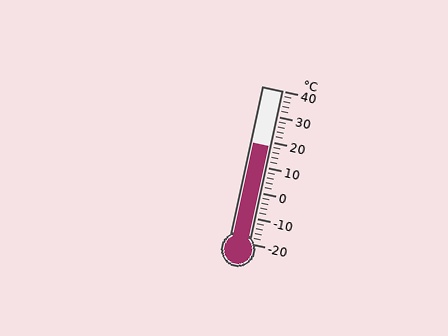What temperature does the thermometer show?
The thermometer shows approximately 18°C.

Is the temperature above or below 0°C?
The temperature is above 0°C.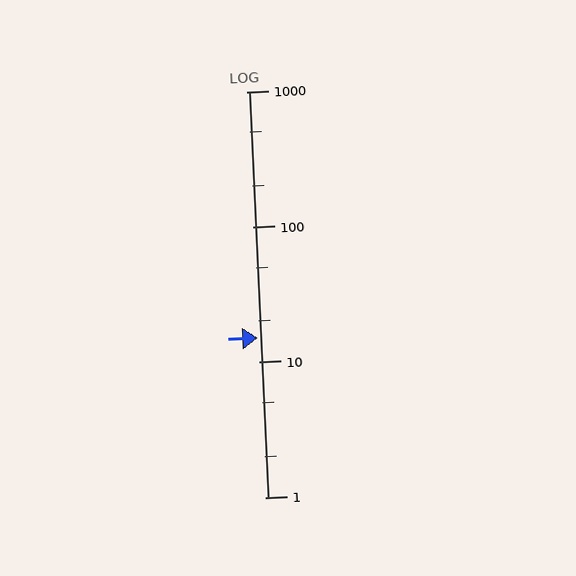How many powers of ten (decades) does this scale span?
The scale spans 3 decades, from 1 to 1000.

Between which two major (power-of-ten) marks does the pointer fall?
The pointer is between 10 and 100.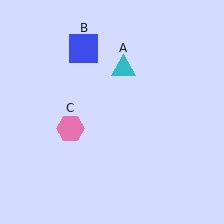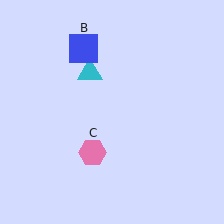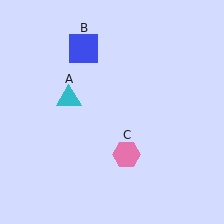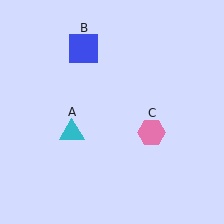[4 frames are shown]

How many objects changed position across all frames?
2 objects changed position: cyan triangle (object A), pink hexagon (object C).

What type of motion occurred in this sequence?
The cyan triangle (object A), pink hexagon (object C) rotated counterclockwise around the center of the scene.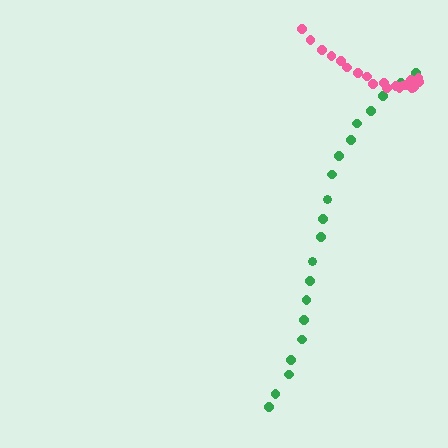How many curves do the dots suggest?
There are 2 distinct paths.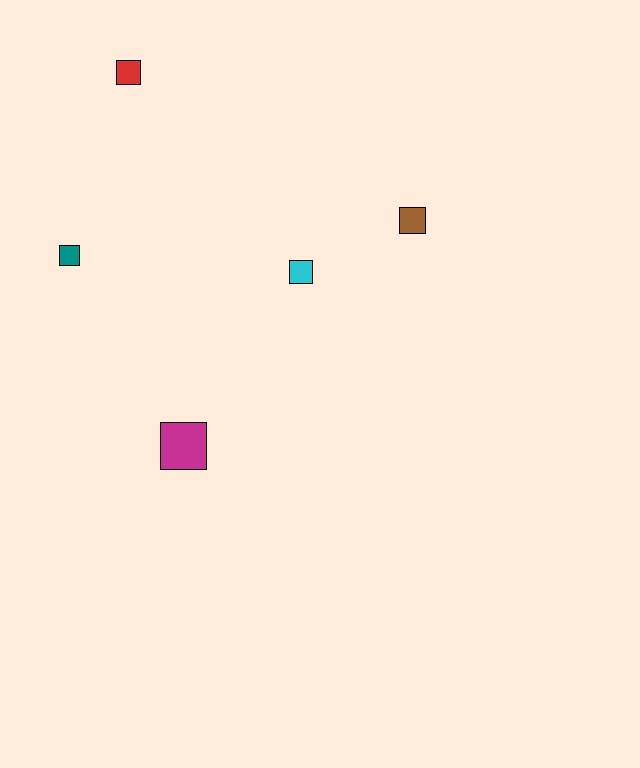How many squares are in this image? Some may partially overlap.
There are 5 squares.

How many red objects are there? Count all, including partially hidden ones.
There is 1 red object.